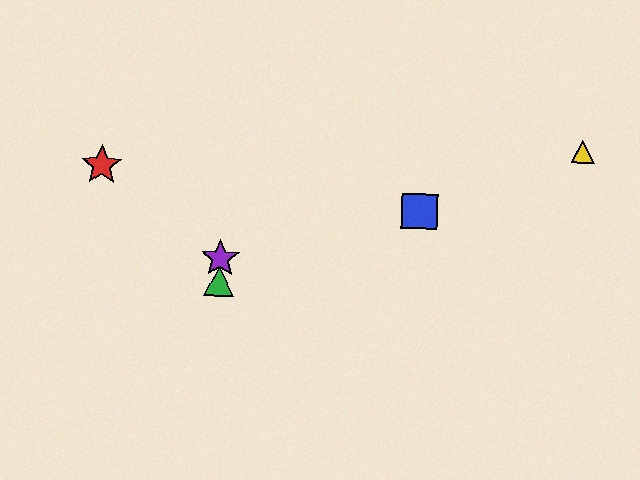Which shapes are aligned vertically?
The green triangle, the purple star are aligned vertically.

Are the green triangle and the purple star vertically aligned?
Yes, both are at x≈219.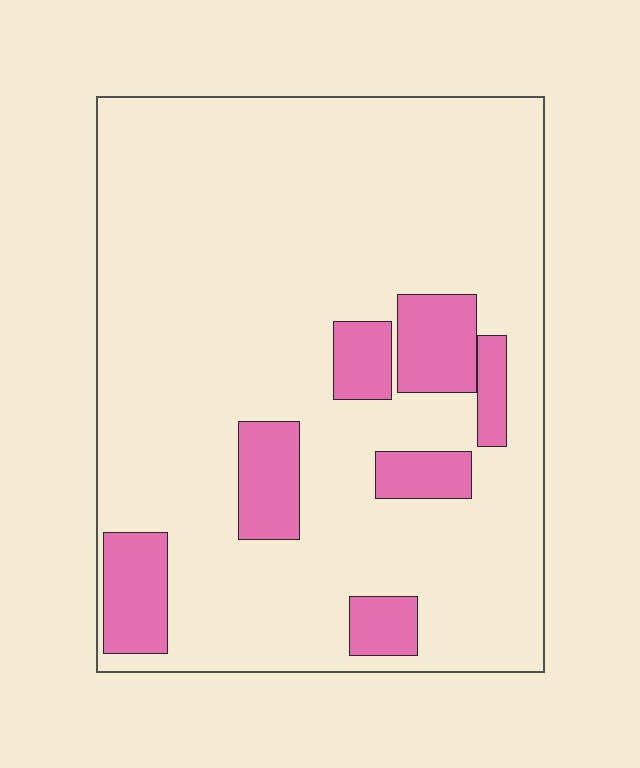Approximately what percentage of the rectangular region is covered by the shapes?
Approximately 15%.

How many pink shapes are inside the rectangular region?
7.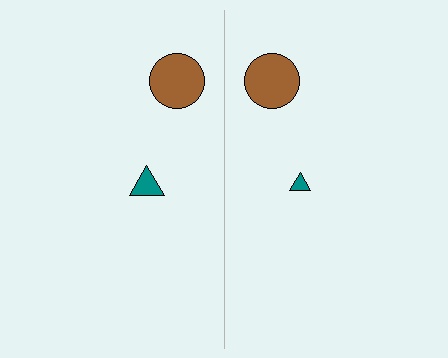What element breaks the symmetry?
The teal triangle on the right side has a different size than its mirror counterpart.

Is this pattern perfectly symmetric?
No, the pattern is not perfectly symmetric. The teal triangle on the right side has a different size than its mirror counterpart.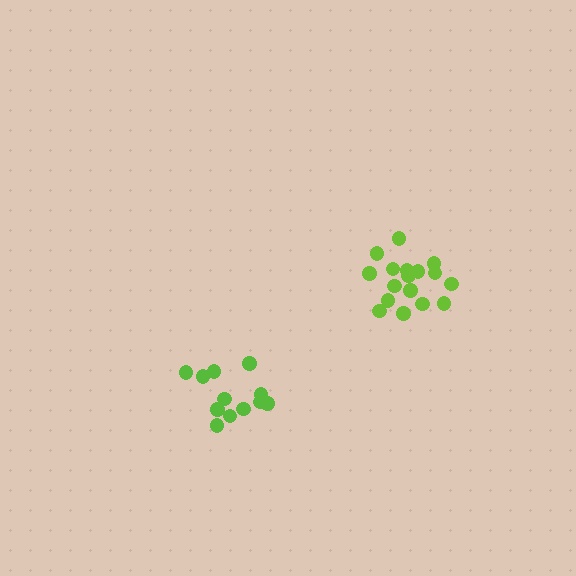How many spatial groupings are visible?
There are 2 spatial groupings.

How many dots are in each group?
Group 1: 13 dots, Group 2: 17 dots (30 total).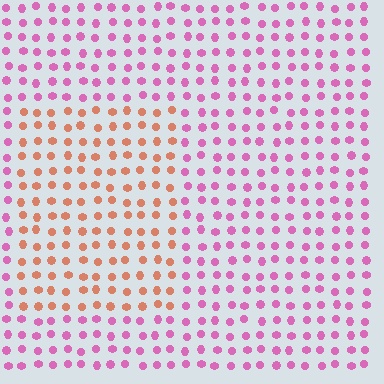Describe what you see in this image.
The image is filled with small pink elements in a uniform arrangement. A rectangle-shaped region is visible where the elements are tinted to a slightly different hue, forming a subtle color boundary.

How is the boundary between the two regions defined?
The boundary is defined purely by a slight shift in hue (about 55 degrees). Spacing, size, and orientation are identical on both sides.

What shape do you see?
I see a rectangle.